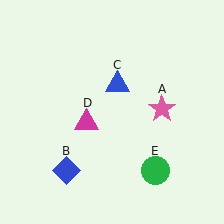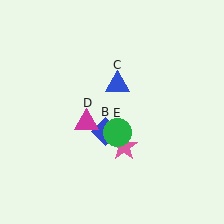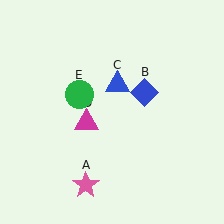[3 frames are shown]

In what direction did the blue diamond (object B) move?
The blue diamond (object B) moved up and to the right.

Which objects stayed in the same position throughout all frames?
Blue triangle (object C) and magenta triangle (object D) remained stationary.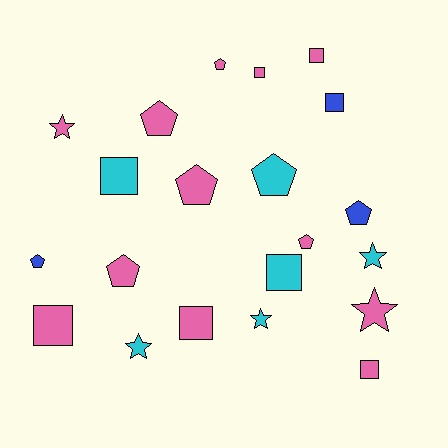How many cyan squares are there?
There are 2 cyan squares.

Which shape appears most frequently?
Pentagon, with 8 objects.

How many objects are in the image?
There are 21 objects.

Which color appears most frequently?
Pink, with 12 objects.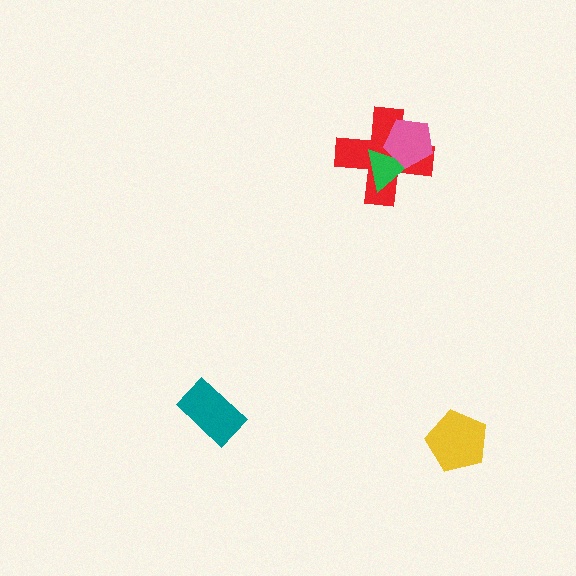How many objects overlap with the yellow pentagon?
0 objects overlap with the yellow pentagon.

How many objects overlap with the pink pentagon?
2 objects overlap with the pink pentagon.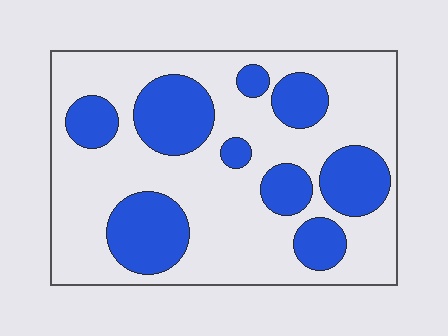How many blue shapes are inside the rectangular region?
9.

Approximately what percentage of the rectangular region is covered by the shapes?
Approximately 30%.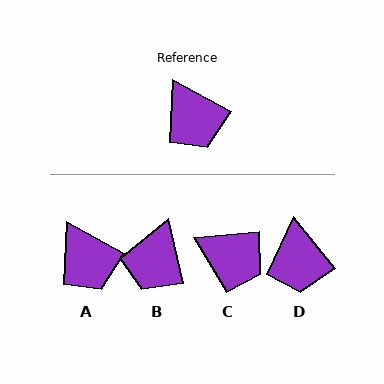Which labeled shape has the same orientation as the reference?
A.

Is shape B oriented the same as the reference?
No, it is off by about 47 degrees.